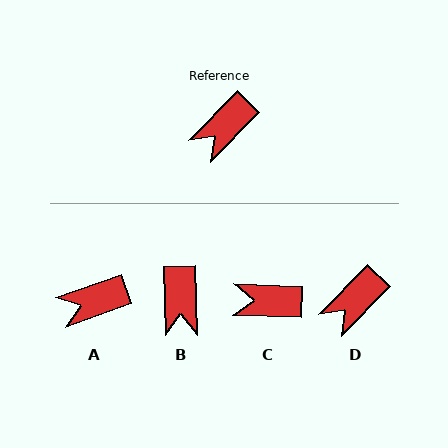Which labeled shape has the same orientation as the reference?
D.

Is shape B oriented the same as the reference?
No, it is off by about 46 degrees.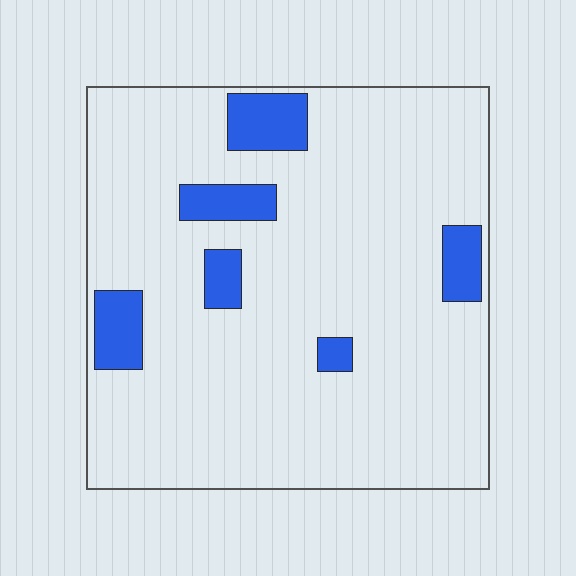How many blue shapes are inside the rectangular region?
6.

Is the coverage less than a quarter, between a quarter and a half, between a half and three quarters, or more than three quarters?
Less than a quarter.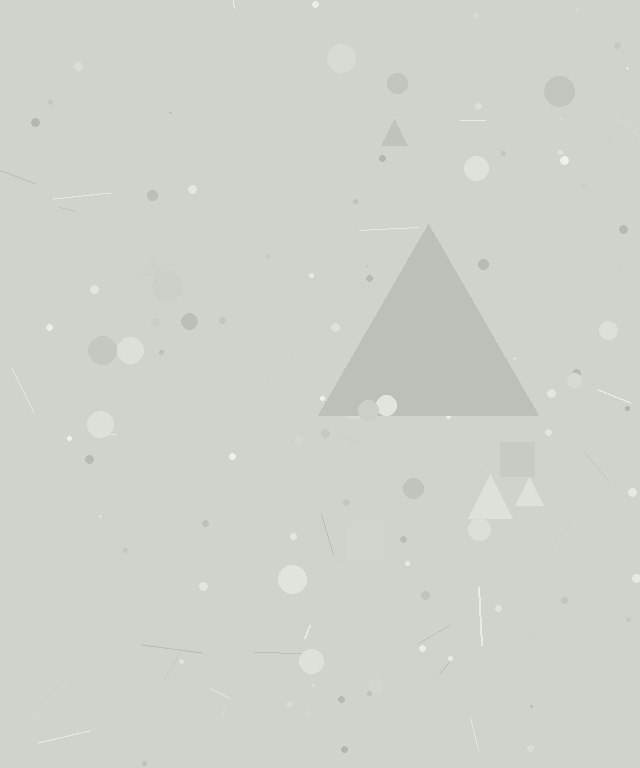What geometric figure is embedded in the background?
A triangle is embedded in the background.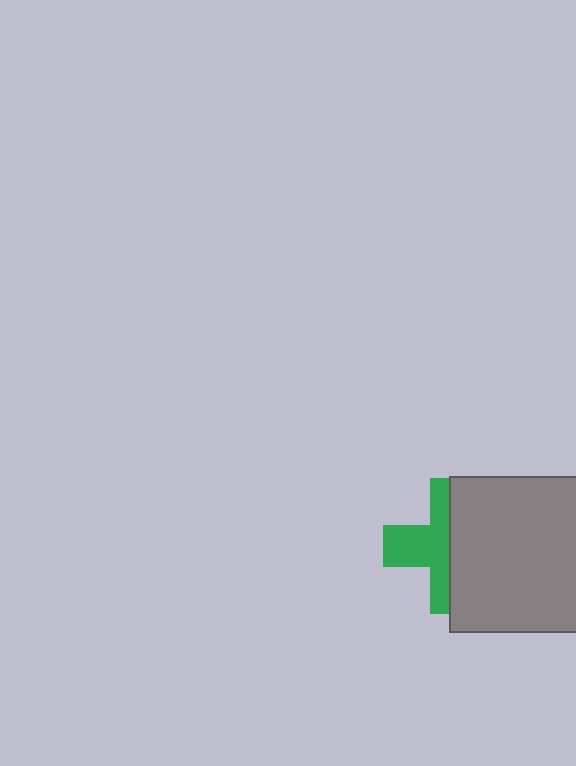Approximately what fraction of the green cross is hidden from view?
Roughly 52% of the green cross is hidden behind the gray square.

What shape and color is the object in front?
The object in front is a gray square.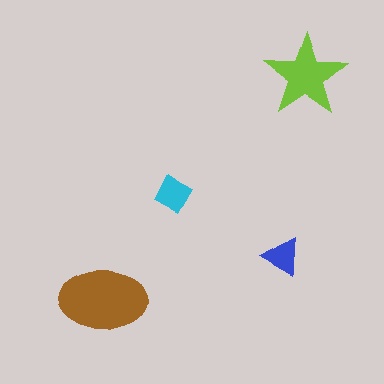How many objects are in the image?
There are 4 objects in the image.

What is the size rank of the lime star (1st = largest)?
2nd.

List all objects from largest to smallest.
The brown ellipse, the lime star, the cyan square, the blue triangle.